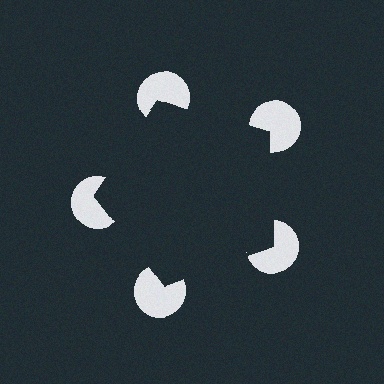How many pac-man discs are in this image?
There are 5 — one at each vertex of the illusory pentagon.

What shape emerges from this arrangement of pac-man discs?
An illusory pentagon — its edges are inferred from the aligned wedge cuts in the pac-man discs, not physically drawn.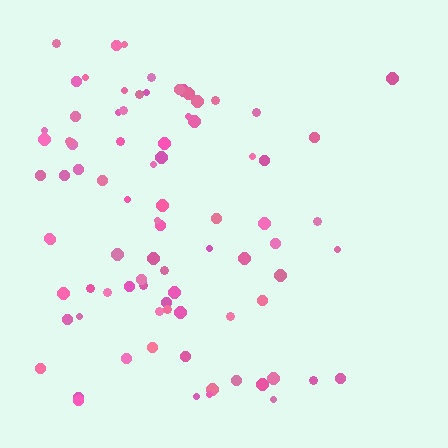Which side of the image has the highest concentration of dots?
The left.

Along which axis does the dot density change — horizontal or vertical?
Horizontal.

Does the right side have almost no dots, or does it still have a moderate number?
Still a moderate number, just noticeably fewer than the left.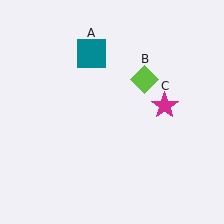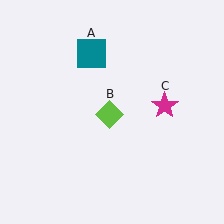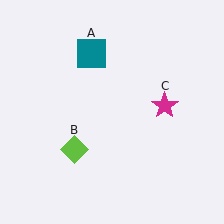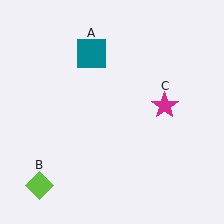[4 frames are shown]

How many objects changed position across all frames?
1 object changed position: lime diamond (object B).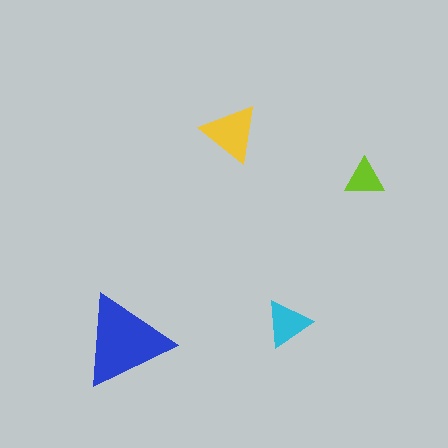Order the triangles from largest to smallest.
the blue one, the yellow one, the cyan one, the lime one.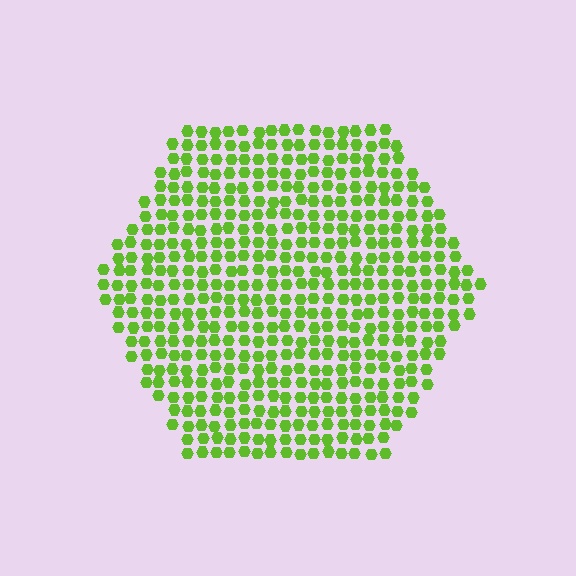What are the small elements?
The small elements are hexagons.